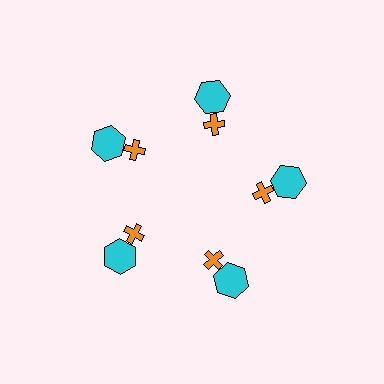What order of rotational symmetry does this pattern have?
This pattern has 5-fold rotational symmetry.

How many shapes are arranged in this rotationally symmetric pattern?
There are 10 shapes, arranged in 5 groups of 2.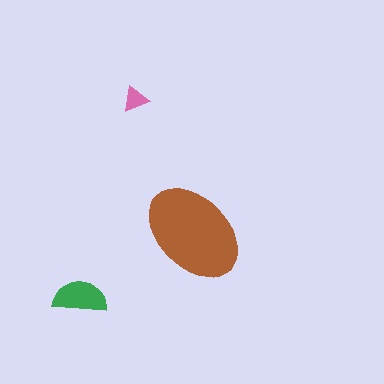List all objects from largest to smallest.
The brown ellipse, the green semicircle, the pink triangle.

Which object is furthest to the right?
The brown ellipse is rightmost.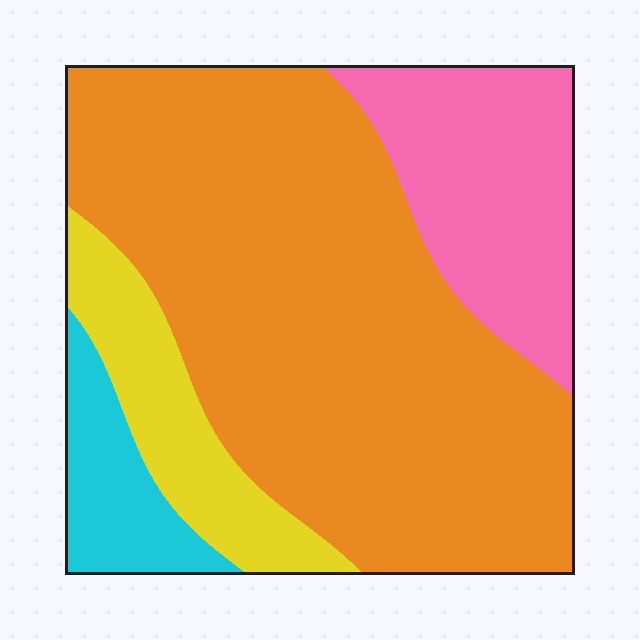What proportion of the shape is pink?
Pink covers 18% of the shape.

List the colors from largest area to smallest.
From largest to smallest: orange, pink, yellow, cyan.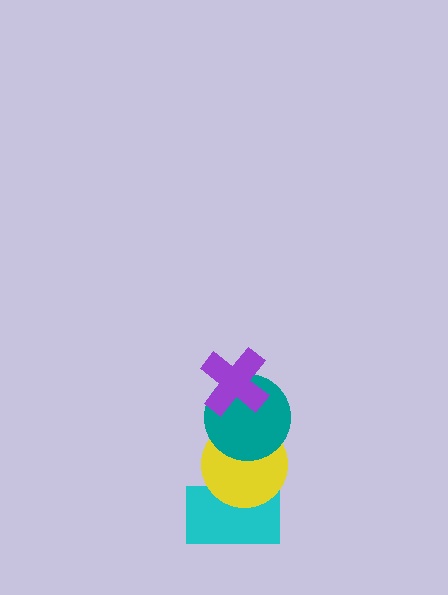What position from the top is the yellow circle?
The yellow circle is 3rd from the top.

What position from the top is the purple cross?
The purple cross is 1st from the top.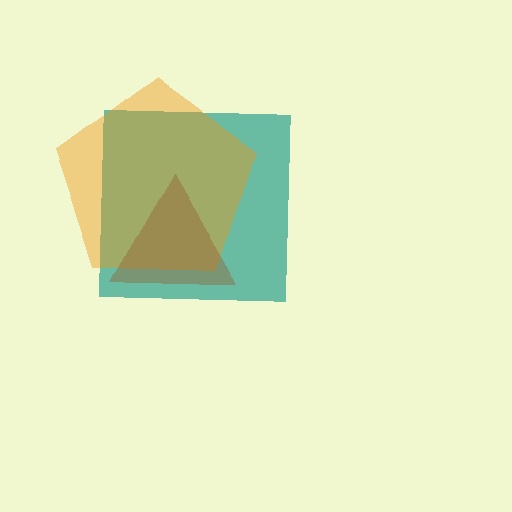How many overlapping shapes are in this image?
There are 3 overlapping shapes in the image.